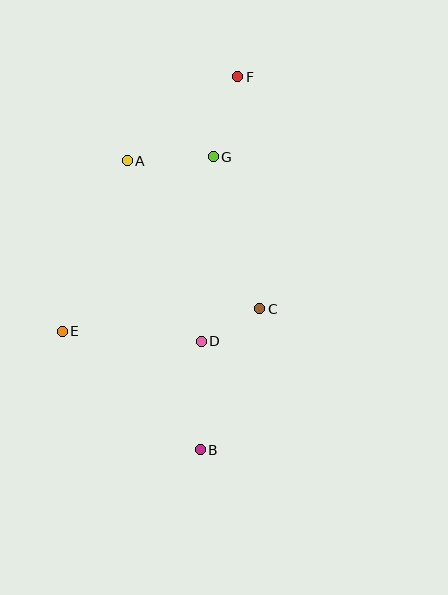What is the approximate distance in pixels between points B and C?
The distance between B and C is approximately 153 pixels.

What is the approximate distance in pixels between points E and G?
The distance between E and G is approximately 231 pixels.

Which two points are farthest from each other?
Points B and F are farthest from each other.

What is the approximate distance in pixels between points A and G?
The distance between A and G is approximately 86 pixels.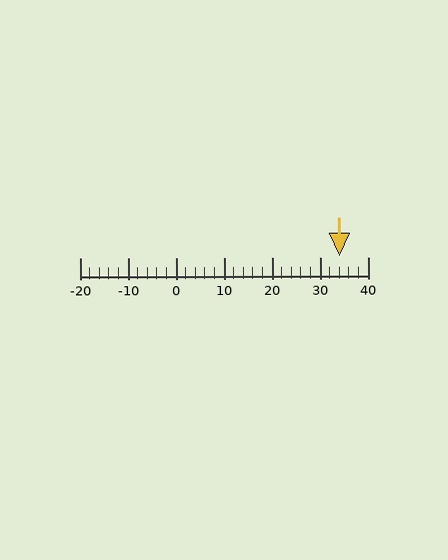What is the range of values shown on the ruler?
The ruler shows values from -20 to 40.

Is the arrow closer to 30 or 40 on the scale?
The arrow is closer to 30.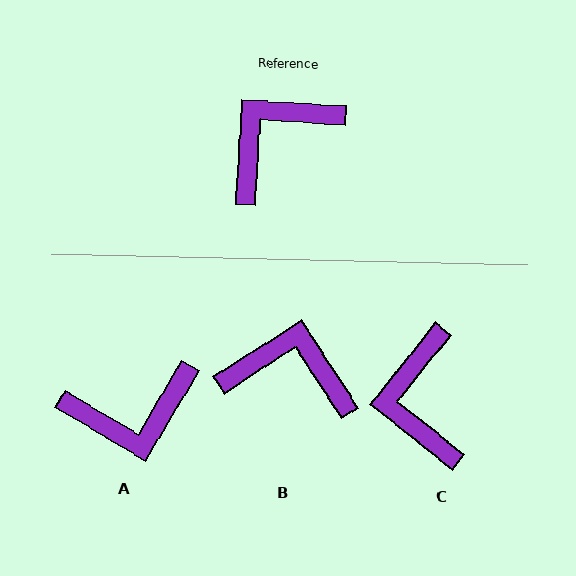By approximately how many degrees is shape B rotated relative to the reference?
Approximately 54 degrees clockwise.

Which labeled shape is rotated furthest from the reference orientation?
A, about 153 degrees away.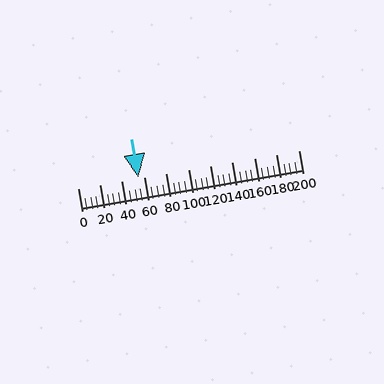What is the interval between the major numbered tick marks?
The major tick marks are spaced 20 units apart.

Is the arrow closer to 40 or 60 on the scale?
The arrow is closer to 60.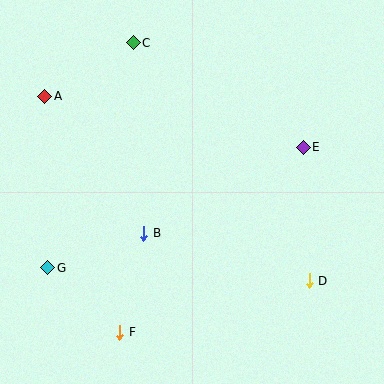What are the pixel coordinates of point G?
Point G is at (47, 268).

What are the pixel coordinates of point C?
Point C is at (133, 43).